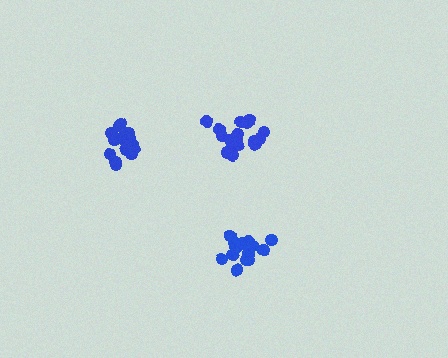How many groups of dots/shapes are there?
There are 3 groups.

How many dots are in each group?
Group 1: 16 dots, Group 2: 16 dots, Group 3: 18 dots (50 total).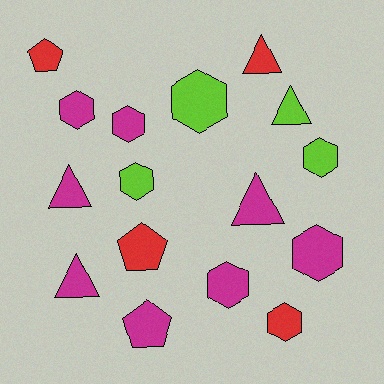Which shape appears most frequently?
Hexagon, with 8 objects.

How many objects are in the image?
There are 16 objects.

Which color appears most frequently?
Magenta, with 8 objects.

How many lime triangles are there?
There is 1 lime triangle.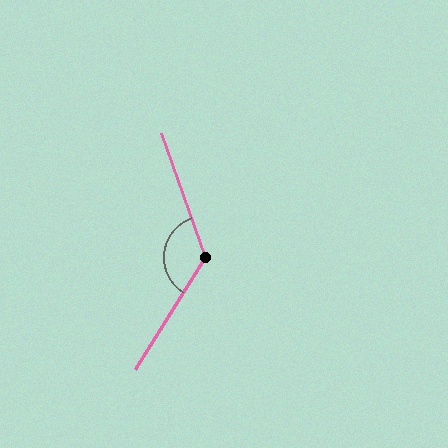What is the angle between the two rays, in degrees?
Approximately 129 degrees.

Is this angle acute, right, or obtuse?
It is obtuse.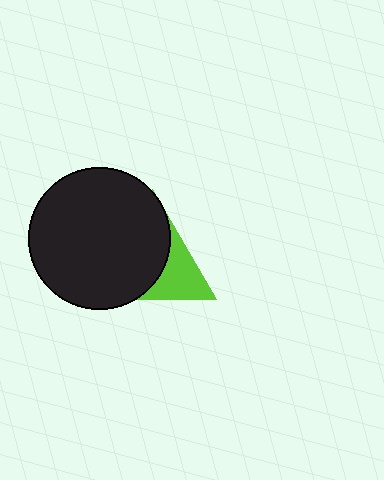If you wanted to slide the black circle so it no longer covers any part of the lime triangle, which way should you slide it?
Slide it left — that is the most direct way to separate the two shapes.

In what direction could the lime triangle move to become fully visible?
The lime triangle could move right. That would shift it out from behind the black circle entirely.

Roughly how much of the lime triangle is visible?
A small part of it is visible (roughly 34%).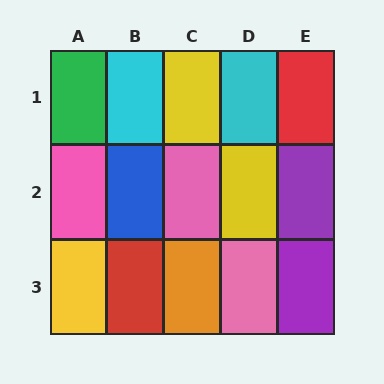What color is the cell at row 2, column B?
Blue.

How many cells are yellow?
3 cells are yellow.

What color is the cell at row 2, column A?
Pink.